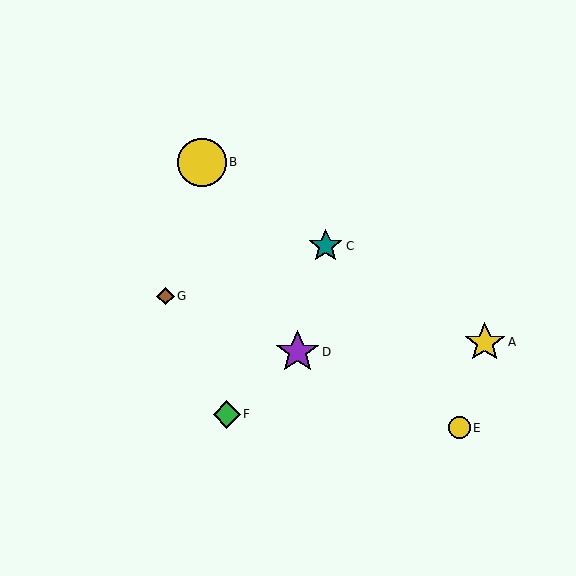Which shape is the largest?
The yellow circle (labeled B) is the largest.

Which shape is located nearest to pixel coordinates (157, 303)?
The brown diamond (labeled G) at (165, 296) is nearest to that location.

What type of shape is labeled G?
Shape G is a brown diamond.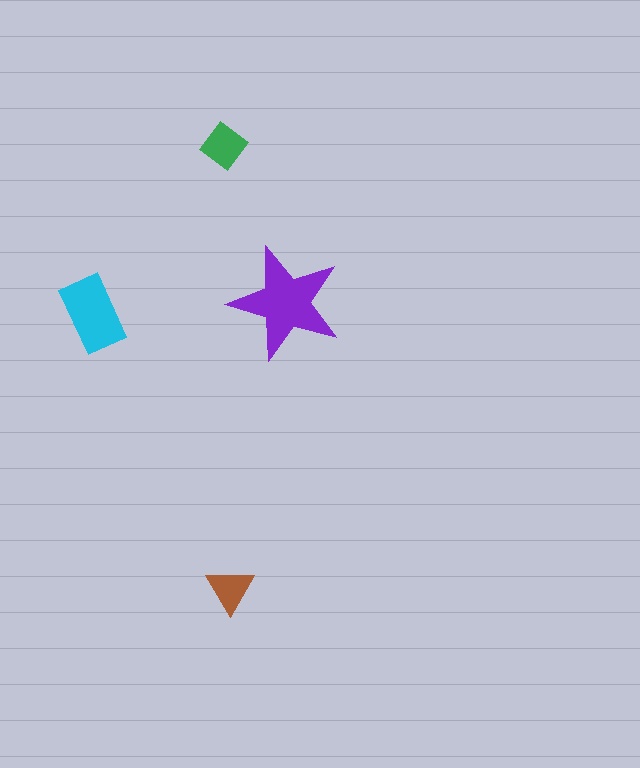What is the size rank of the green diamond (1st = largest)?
3rd.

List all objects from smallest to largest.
The brown triangle, the green diamond, the cyan rectangle, the purple star.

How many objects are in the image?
There are 4 objects in the image.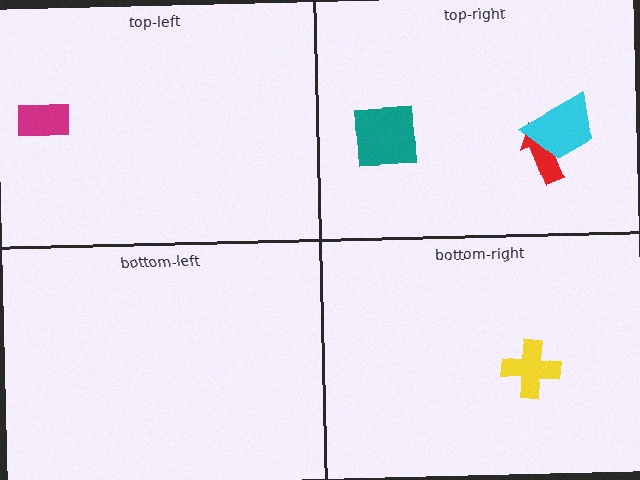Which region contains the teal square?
The top-right region.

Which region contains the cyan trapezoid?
The top-right region.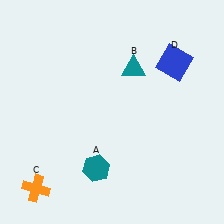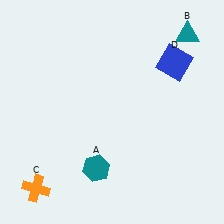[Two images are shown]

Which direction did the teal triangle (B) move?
The teal triangle (B) moved right.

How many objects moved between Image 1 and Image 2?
1 object moved between the two images.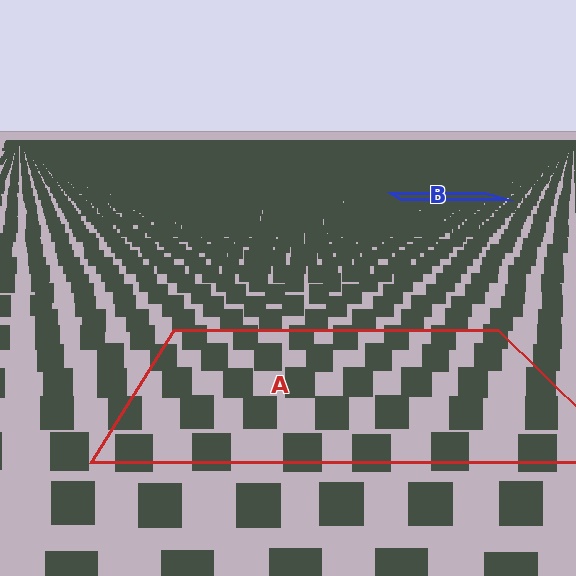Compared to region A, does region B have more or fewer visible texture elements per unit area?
Region B has more texture elements per unit area — they are packed more densely because it is farther away.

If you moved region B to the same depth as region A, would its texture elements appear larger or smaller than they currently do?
They would appear larger. At a closer depth, the same texture elements are projected at a bigger on-screen size.